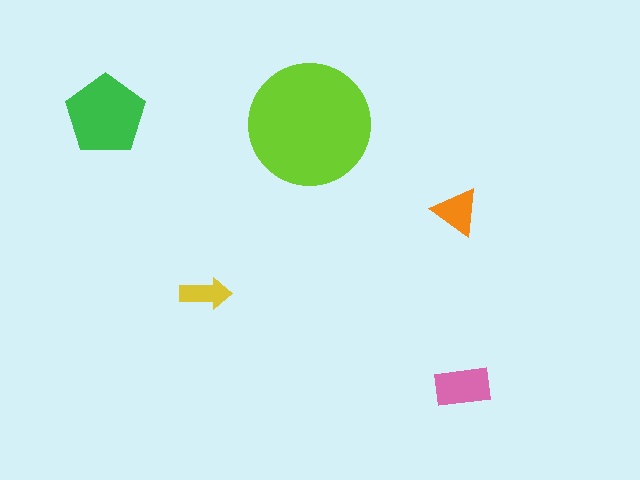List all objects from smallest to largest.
The yellow arrow, the orange triangle, the pink rectangle, the green pentagon, the lime circle.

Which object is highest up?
The green pentagon is topmost.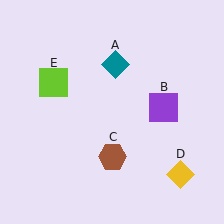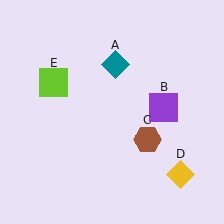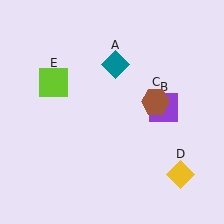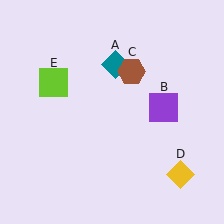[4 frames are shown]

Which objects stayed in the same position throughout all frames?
Teal diamond (object A) and purple square (object B) and yellow diamond (object D) and lime square (object E) remained stationary.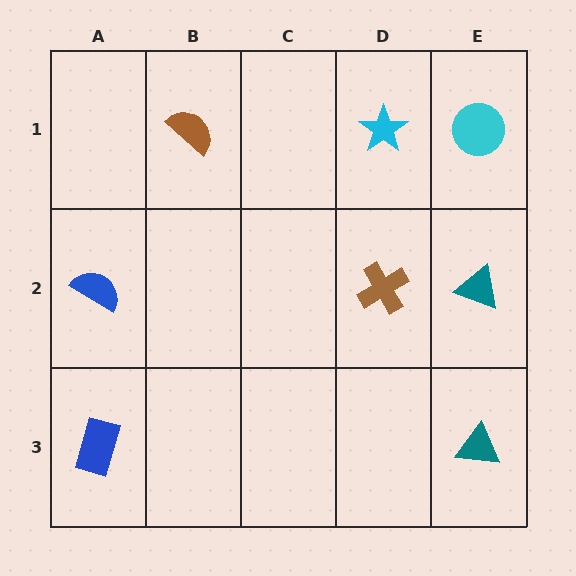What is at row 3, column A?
A blue rectangle.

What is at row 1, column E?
A cyan circle.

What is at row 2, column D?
A brown cross.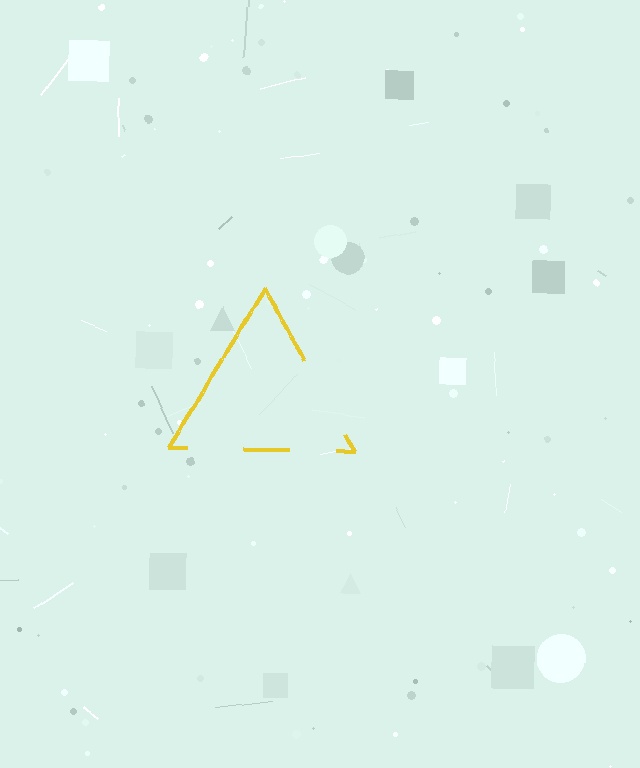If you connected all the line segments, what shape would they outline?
They would outline a triangle.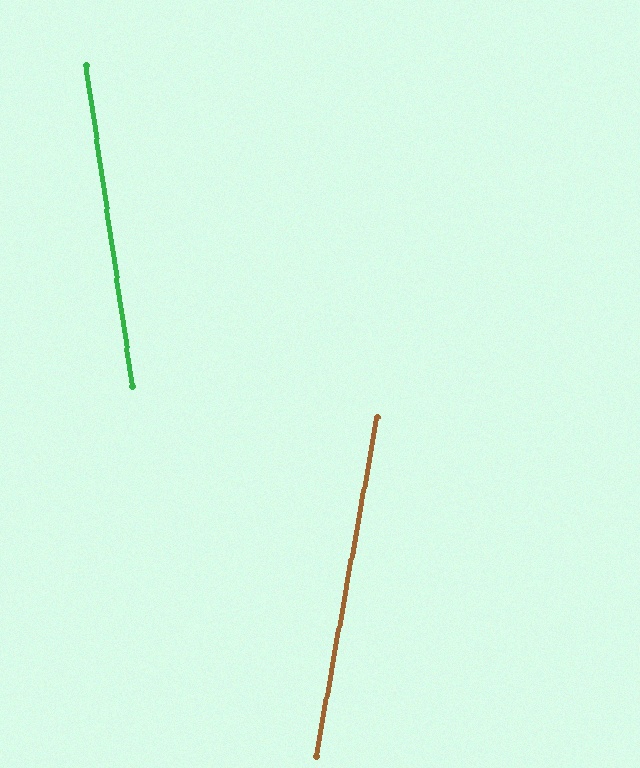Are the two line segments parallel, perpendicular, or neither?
Neither parallel nor perpendicular — they differ by about 18°.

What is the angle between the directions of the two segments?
Approximately 18 degrees.